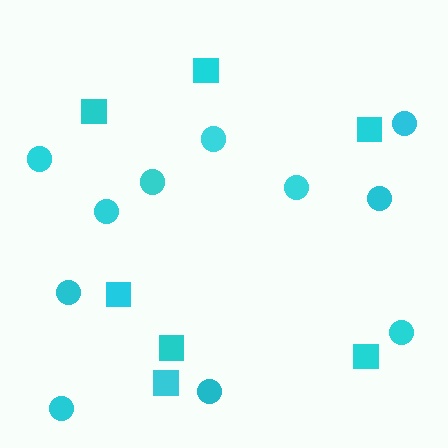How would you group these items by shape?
There are 2 groups: one group of squares (7) and one group of circles (11).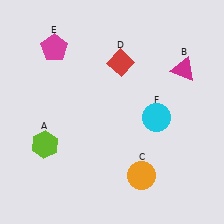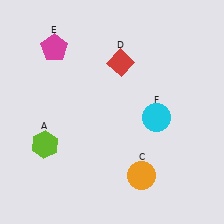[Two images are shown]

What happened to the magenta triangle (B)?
The magenta triangle (B) was removed in Image 2. It was in the top-right area of Image 1.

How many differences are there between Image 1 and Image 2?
There is 1 difference between the two images.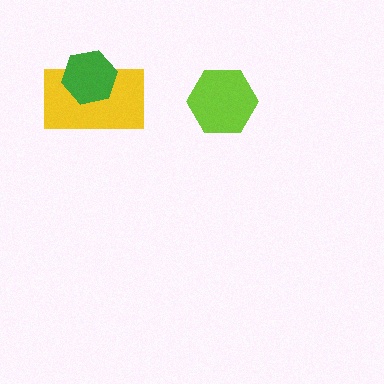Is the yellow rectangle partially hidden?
Yes, it is partially covered by another shape.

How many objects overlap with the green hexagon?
1 object overlaps with the green hexagon.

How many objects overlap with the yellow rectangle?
1 object overlaps with the yellow rectangle.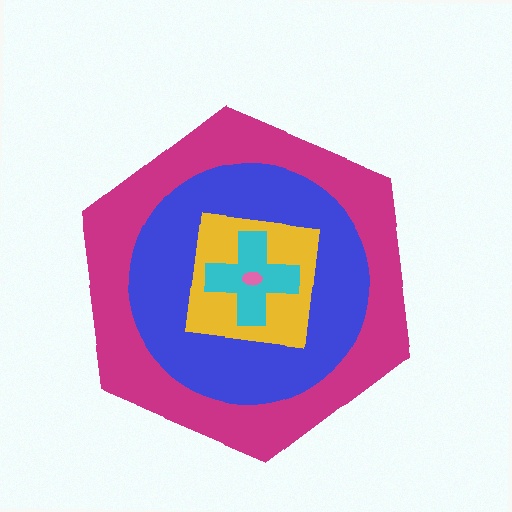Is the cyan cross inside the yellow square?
Yes.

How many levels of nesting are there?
5.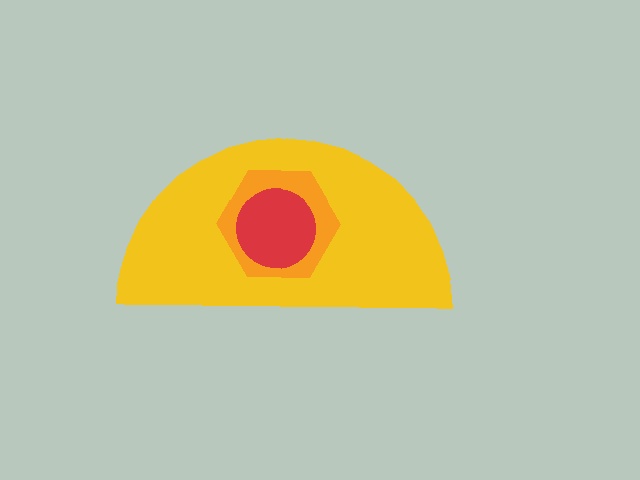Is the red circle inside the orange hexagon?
Yes.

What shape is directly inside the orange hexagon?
The red circle.